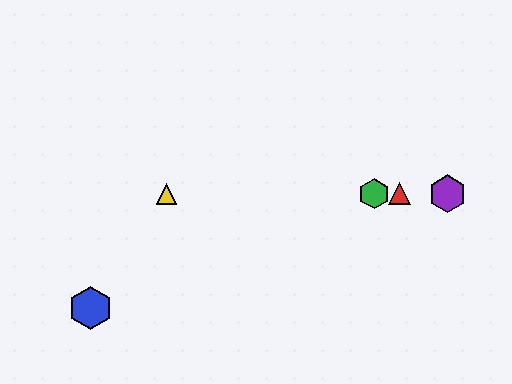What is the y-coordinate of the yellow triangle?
The yellow triangle is at y≈194.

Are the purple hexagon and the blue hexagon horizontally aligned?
No, the purple hexagon is at y≈194 and the blue hexagon is at y≈308.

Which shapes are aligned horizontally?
The red triangle, the green hexagon, the yellow triangle, the purple hexagon are aligned horizontally.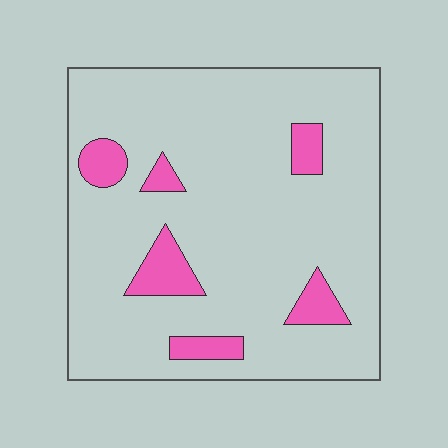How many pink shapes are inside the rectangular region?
6.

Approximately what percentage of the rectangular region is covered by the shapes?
Approximately 10%.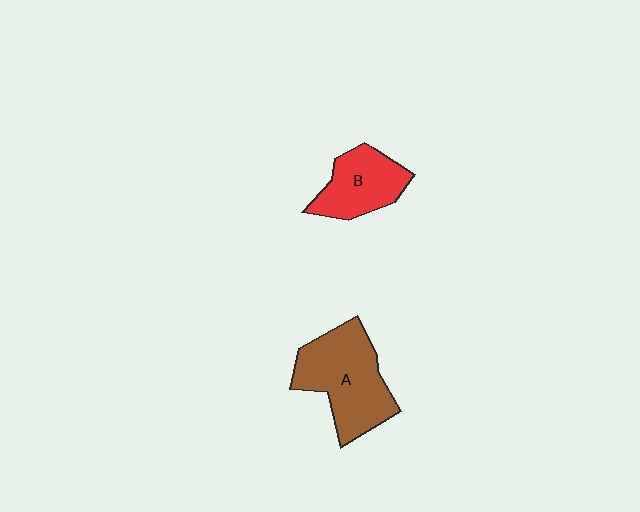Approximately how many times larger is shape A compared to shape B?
Approximately 1.5 times.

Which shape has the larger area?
Shape A (brown).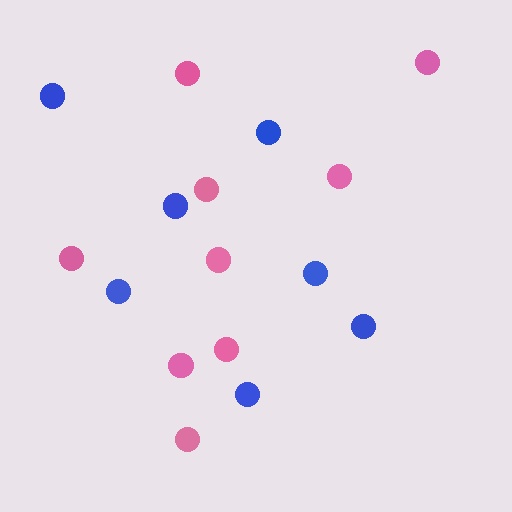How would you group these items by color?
There are 2 groups: one group of blue circles (7) and one group of pink circles (9).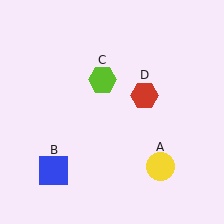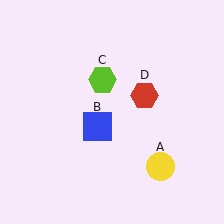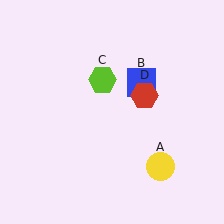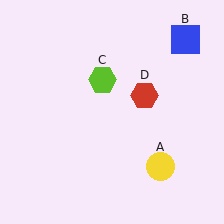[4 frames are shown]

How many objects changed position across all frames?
1 object changed position: blue square (object B).